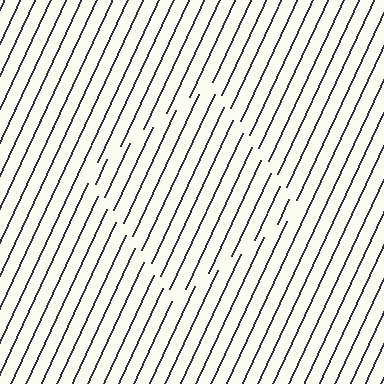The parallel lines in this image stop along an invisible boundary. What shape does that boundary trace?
An illusory square. The interior of the shape contains the same grating, shifted by half a period — the contour is defined by the phase discontinuity where line-ends from the inner and outer gratings abut.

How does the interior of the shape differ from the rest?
The interior of the shape contains the same grating, shifted by half a period — the contour is defined by the phase discontinuity where line-ends from the inner and outer gratings abut.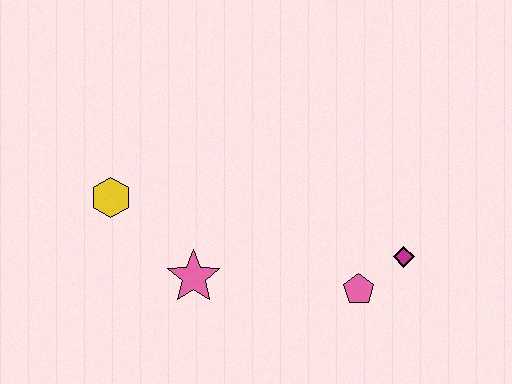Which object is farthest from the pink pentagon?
The yellow hexagon is farthest from the pink pentagon.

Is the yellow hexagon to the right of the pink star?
No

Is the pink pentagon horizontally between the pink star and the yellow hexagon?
No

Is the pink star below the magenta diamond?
Yes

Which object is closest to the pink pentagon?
The magenta diamond is closest to the pink pentagon.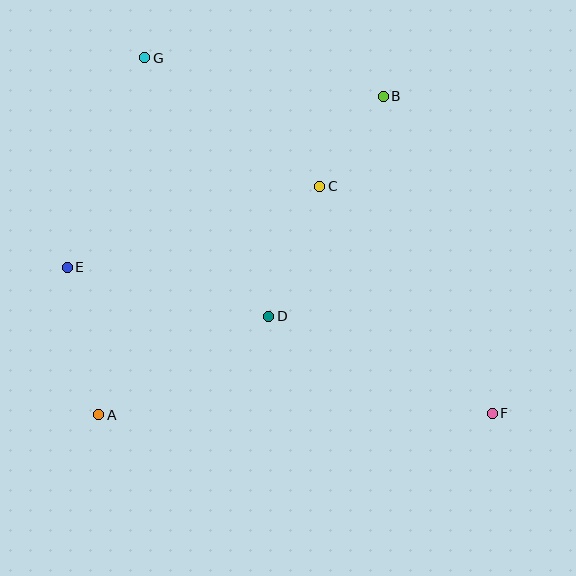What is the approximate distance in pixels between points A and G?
The distance between A and G is approximately 360 pixels.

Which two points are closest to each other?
Points B and C are closest to each other.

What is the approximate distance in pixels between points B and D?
The distance between B and D is approximately 248 pixels.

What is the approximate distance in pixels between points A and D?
The distance between A and D is approximately 196 pixels.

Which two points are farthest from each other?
Points F and G are farthest from each other.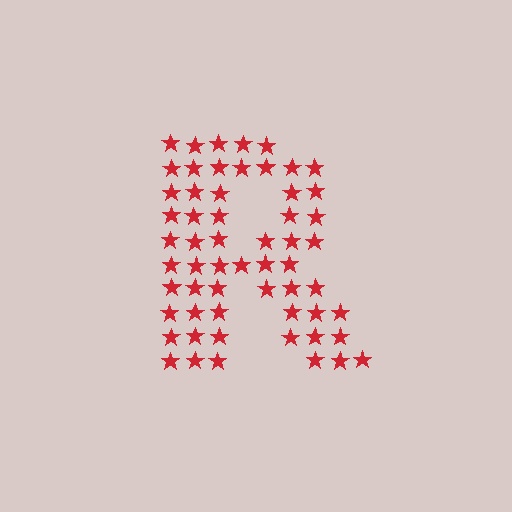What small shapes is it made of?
It is made of small stars.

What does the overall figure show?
The overall figure shows the letter R.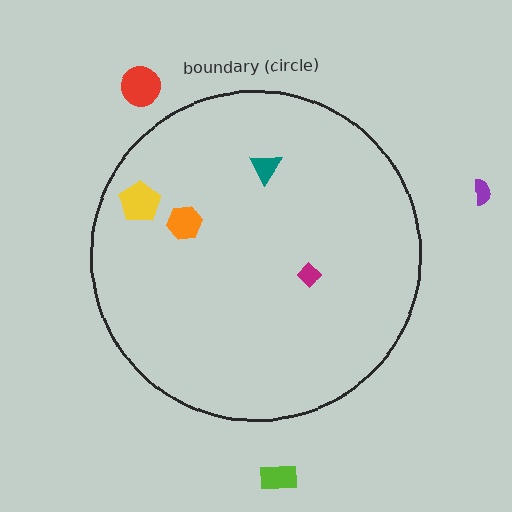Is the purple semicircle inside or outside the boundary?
Outside.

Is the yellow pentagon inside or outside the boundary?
Inside.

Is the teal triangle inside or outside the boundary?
Inside.